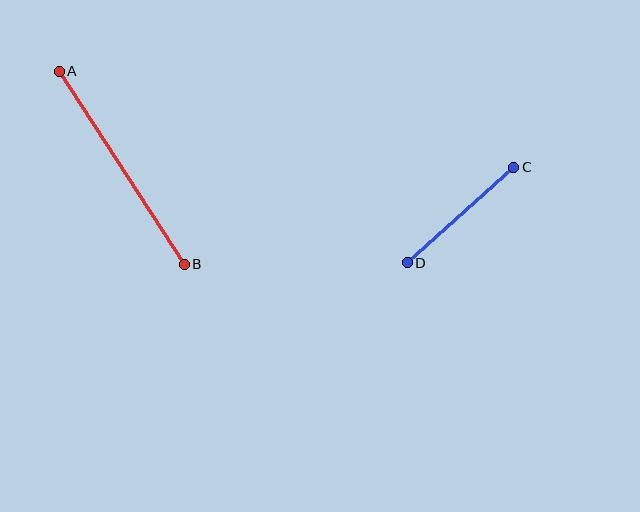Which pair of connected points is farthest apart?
Points A and B are farthest apart.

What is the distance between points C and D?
The distance is approximately 143 pixels.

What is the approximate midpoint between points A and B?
The midpoint is at approximately (122, 168) pixels.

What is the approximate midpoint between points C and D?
The midpoint is at approximately (460, 215) pixels.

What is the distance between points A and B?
The distance is approximately 230 pixels.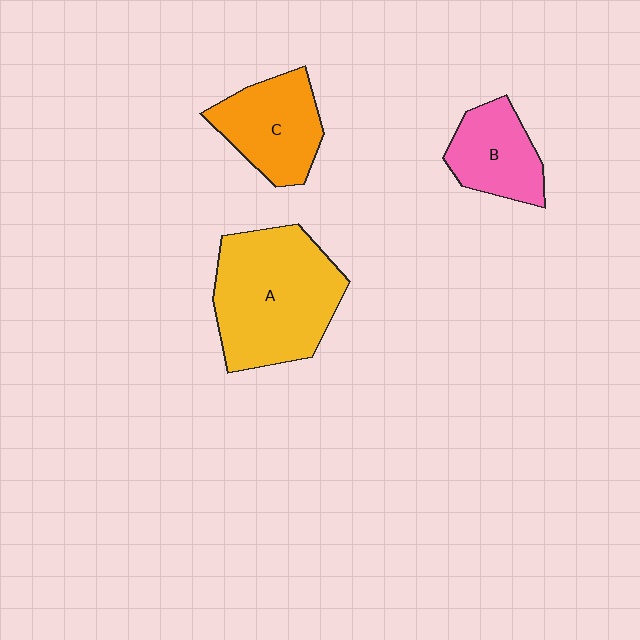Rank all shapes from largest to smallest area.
From largest to smallest: A (yellow), C (orange), B (pink).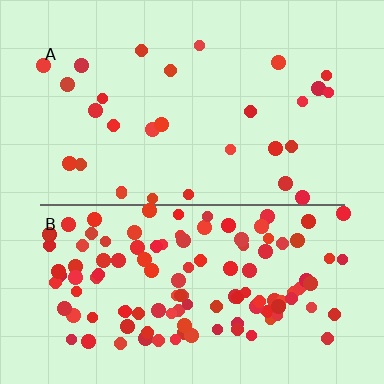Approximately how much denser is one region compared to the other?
Approximately 4.1× — region B over region A.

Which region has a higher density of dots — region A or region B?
B (the bottom).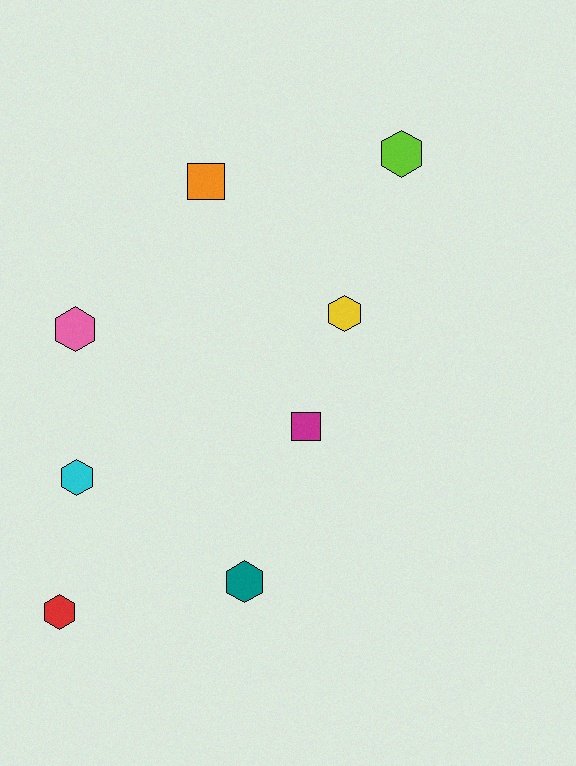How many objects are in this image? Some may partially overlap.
There are 8 objects.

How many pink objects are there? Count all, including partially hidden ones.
There is 1 pink object.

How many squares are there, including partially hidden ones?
There are 2 squares.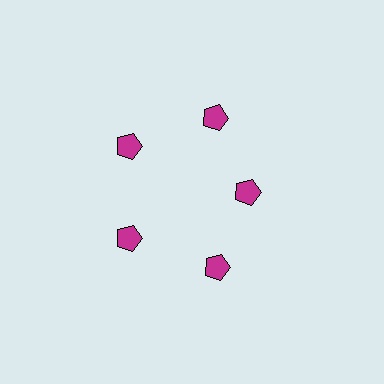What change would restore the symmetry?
The symmetry would be restored by moving it outward, back onto the ring so that all 5 pentagons sit at equal angles and equal distance from the center.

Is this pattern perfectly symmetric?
No. The 5 magenta pentagons are arranged in a ring, but one element near the 3 o'clock position is pulled inward toward the center, breaking the 5-fold rotational symmetry.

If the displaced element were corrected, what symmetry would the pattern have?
It would have 5-fold rotational symmetry — the pattern would map onto itself every 72 degrees.